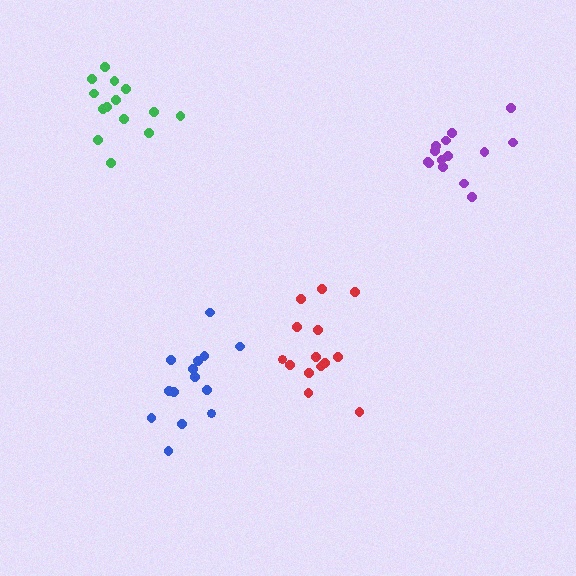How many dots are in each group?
Group 1: 14 dots, Group 2: 14 dots, Group 3: 14 dots, Group 4: 14 dots (56 total).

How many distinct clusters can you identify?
There are 4 distinct clusters.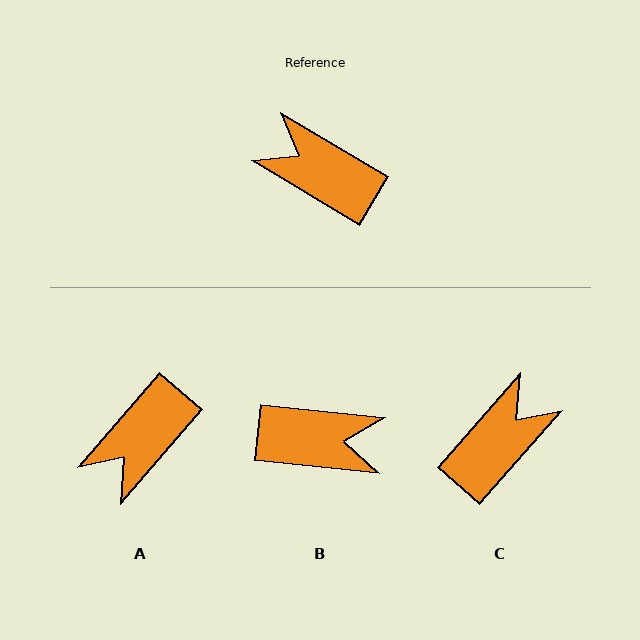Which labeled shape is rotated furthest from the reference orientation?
B, about 155 degrees away.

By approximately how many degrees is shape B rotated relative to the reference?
Approximately 155 degrees clockwise.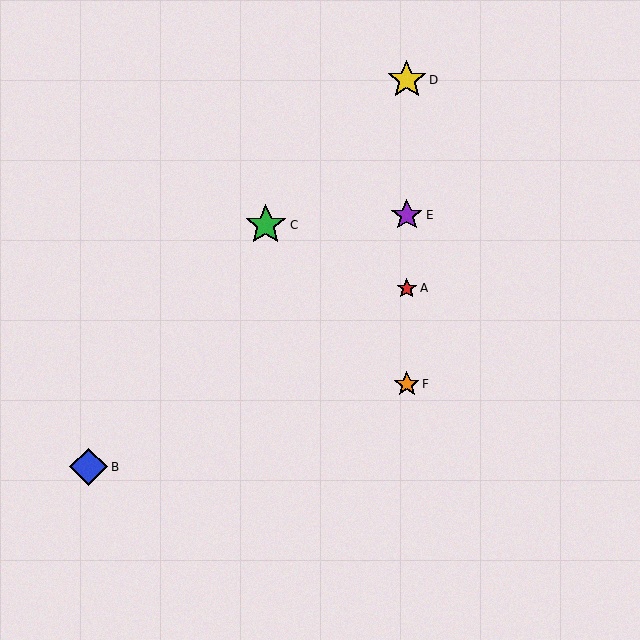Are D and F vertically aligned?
Yes, both are at x≈407.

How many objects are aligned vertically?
4 objects (A, D, E, F) are aligned vertically.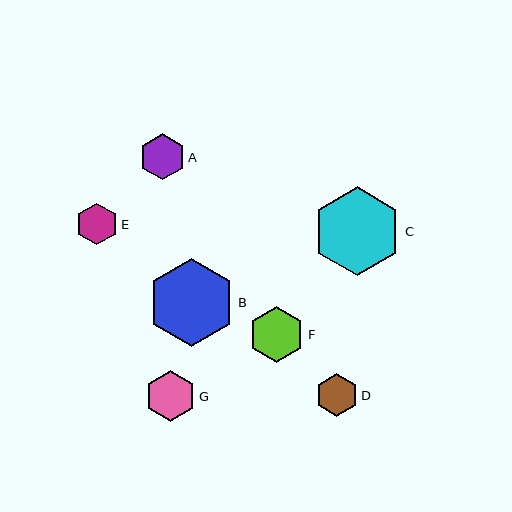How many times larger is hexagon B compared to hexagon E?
Hexagon B is approximately 2.1 times the size of hexagon E.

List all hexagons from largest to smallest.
From largest to smallest: C, B, F, G, A, D, E.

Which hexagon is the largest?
Hexagon C is the largest with a size of approximately 89 pixels.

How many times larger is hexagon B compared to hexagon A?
Hexagon B is approximately 1.9 times the size of hexagon A.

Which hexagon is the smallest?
Hexagon E is the smallest with a size of approximately 42 pixels.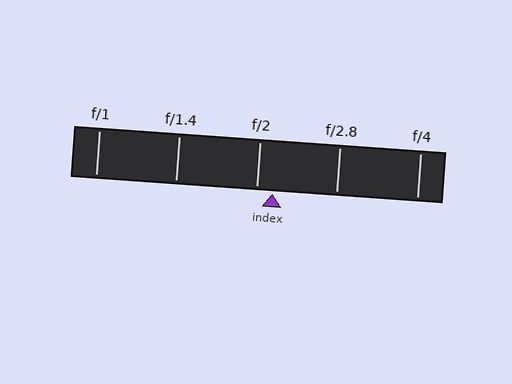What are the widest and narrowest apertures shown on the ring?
The widest aperture shown is f/1 and the narrowest is f/4.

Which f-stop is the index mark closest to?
The index mark is closest to f/2.